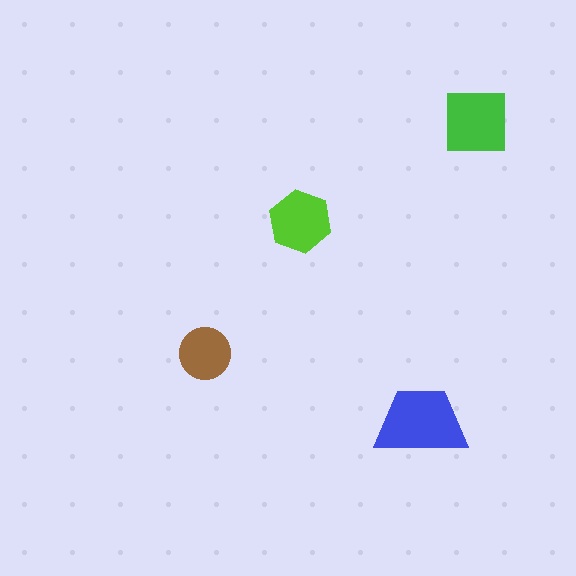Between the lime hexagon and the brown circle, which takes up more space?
The lime hexagon.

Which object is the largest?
The blue trapezoid.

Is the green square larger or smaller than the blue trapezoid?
Smaller.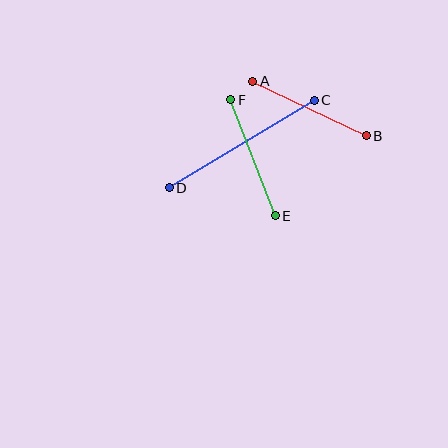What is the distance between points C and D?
The distance is approximately 169 pixels.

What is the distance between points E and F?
The distance is approximately 124 pixels.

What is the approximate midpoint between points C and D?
The midpoint is at approximately (242, 144) pixels.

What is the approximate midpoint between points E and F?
The midpoint is at approximately (253, 158) pixels.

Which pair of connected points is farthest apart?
Points C and D are farthest apart.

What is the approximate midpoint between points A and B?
The midpoint is at approximately (310, 109) pixels.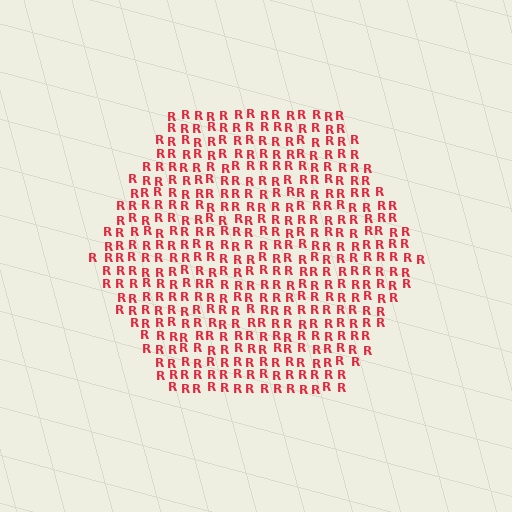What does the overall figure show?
The overall figure shows a hexagon.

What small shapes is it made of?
It is made of small letter R's.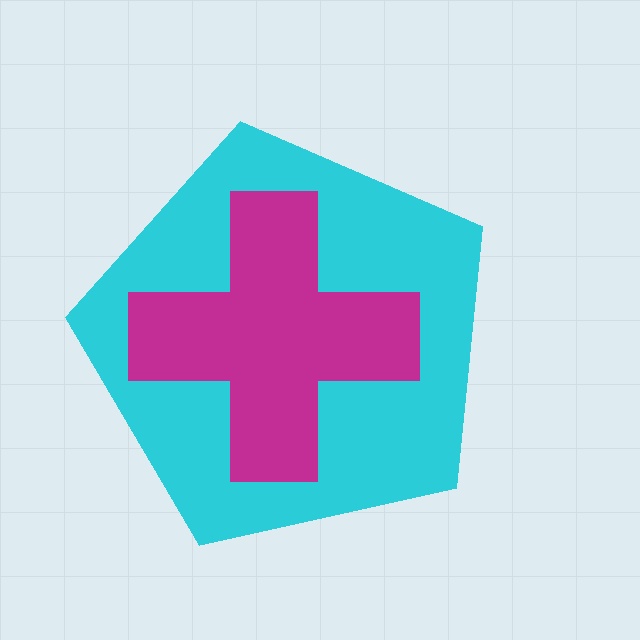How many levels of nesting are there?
2.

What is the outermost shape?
The cyan pentagon.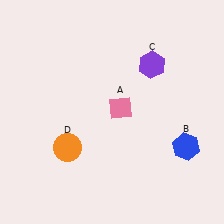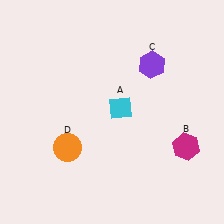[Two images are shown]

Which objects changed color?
A changed from pink to cyan. B changed from blue to magenta.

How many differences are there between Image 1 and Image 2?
There are 2 differences between the two images.